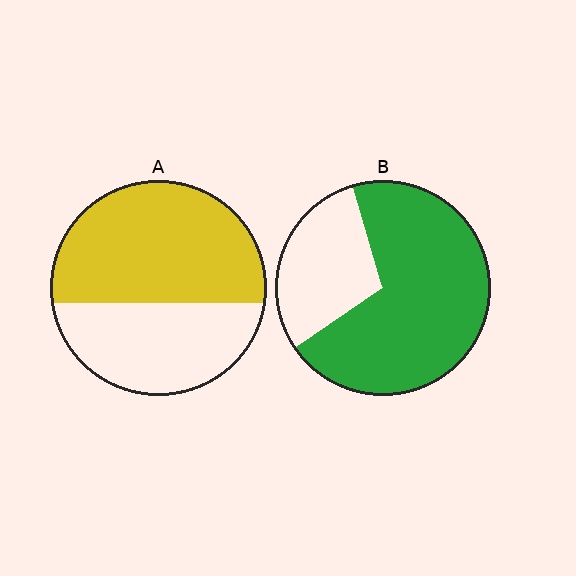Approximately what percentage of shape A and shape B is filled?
A is approximately 60% and B is approximately 70%.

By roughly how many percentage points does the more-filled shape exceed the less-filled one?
By roughly 10 percentage points (B over A).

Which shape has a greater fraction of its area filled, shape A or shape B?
Shape B.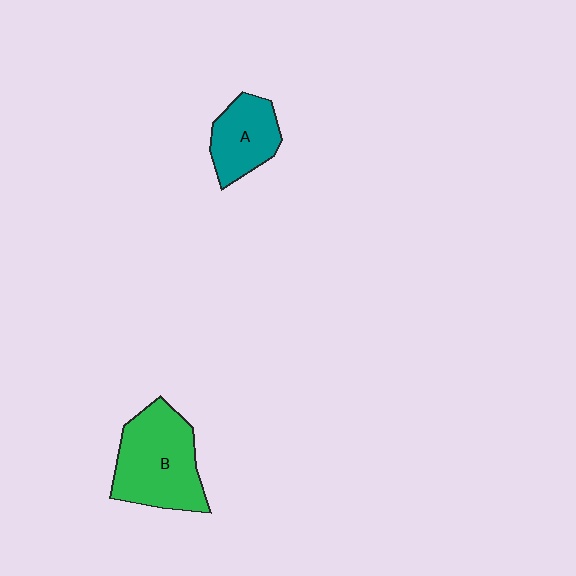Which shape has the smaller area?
Shape A (teal).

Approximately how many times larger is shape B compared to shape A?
Approximately 1.7 times.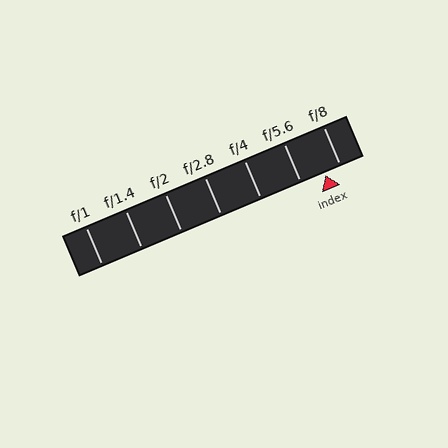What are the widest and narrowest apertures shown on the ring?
The widest aperture shown is f/1 and the narrowest is f/8.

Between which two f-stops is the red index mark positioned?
The index mark is between f/5.6 and f/8.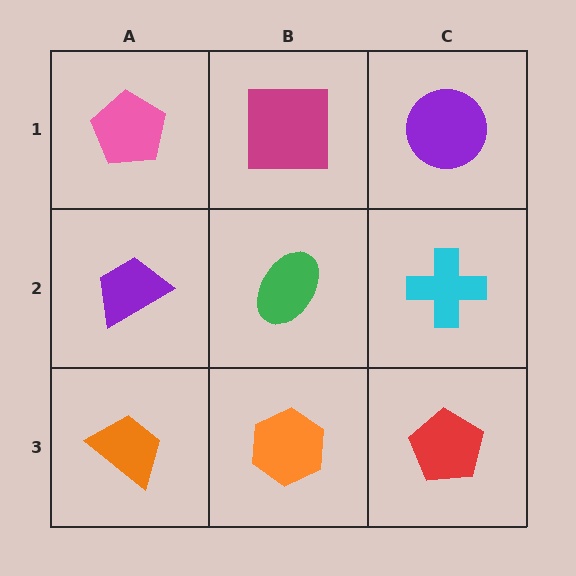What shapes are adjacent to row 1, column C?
A cyan cross (row 2, column C), a magenta square (row 1, column B).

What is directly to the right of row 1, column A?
A magenta square.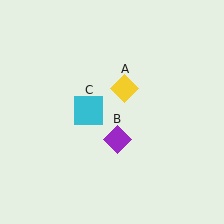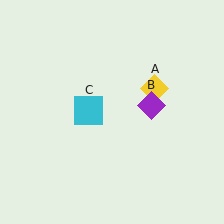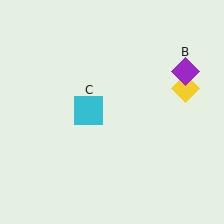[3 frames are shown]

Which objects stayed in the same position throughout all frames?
Cyan square (object C) remained stationary.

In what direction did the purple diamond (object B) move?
The purple diamond (object B) moved up and to the right.